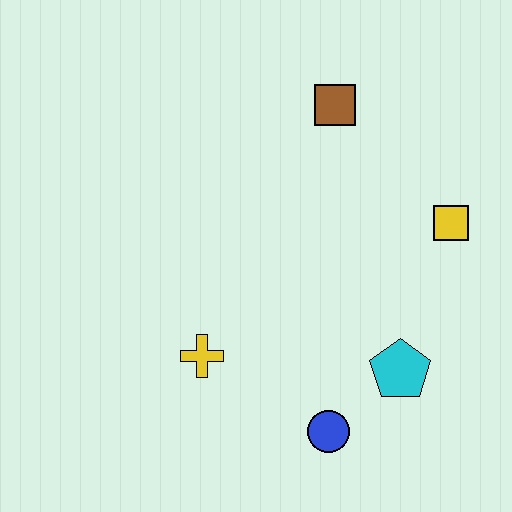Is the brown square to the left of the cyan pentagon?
Yes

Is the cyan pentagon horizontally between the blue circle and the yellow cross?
No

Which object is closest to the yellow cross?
The blue circle is closest to the yellow cross.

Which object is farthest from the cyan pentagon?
The brown square is farthest from the cyan pentagon.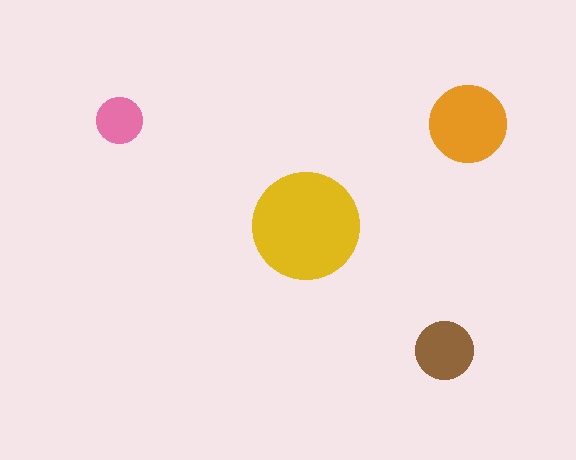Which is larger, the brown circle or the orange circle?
The orange one.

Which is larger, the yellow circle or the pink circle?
The yellow one.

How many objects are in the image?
There are 4 objects in the image.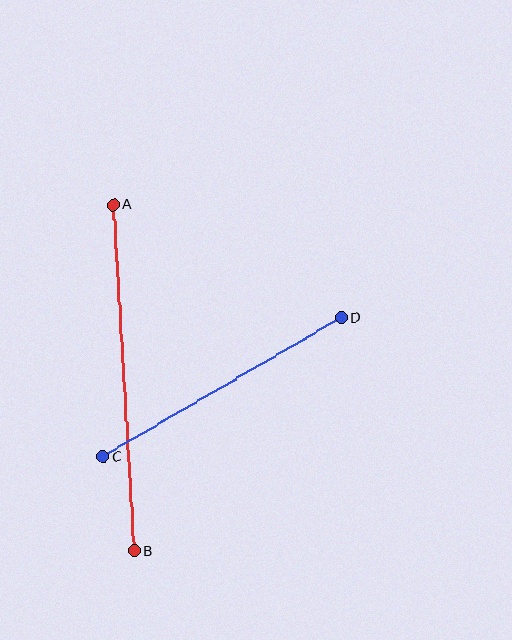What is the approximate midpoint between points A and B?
The midpoint is at approximately (124, 378) pixels.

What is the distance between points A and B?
The distance is approximately 347 pixels.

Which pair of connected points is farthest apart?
Points A and B are farthest apart.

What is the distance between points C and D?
The distance is approximately 276 pixels.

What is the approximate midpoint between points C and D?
The midpoint is at approximately (222, 387) pixels.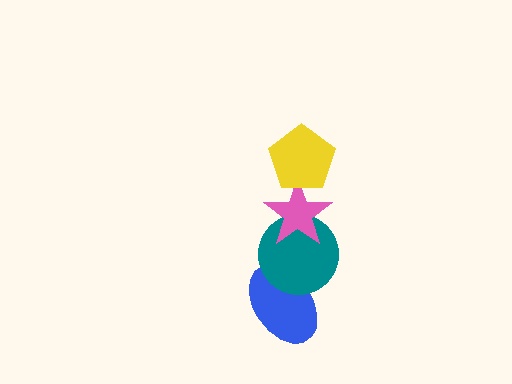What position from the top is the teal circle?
The teal circle is 3rd from the top.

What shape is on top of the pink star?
The yellow pentagon is on top of the pink star.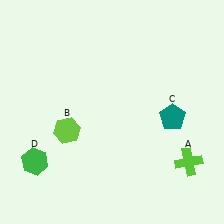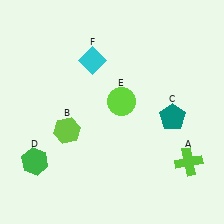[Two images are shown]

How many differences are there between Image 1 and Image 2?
There are 2 differences between the two images.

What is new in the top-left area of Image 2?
A cyan diamond (F) was added in the top-left area of Image 2.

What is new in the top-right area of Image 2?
A lime circle (E) was added in the top-right area of Image 2.